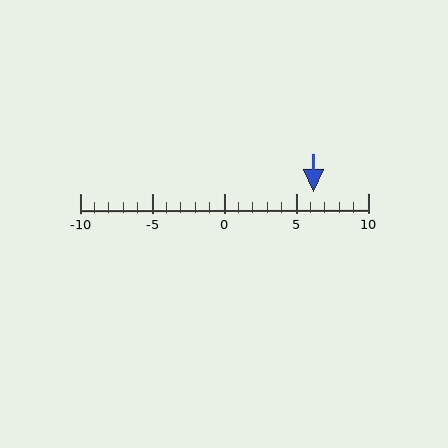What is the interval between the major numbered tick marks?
The major tick marks are spaced 5 units apart.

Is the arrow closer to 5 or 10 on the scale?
The arrow is closer to 5.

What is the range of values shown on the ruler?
The ruler shows values from -10 to 10.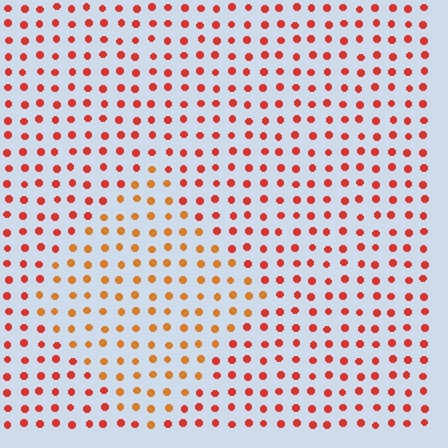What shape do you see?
I see a diamond.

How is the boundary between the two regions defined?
The boundary is defined purely by a slight shift in hue (about 26 degrees). Spacing, size, and orientation are identical on both sides.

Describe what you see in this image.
The image is filled with small red elements in a uniform arrangement. A diamond-shaped region is visible where the elements are tinted to a slightly different hue, forming a subtle color boundary.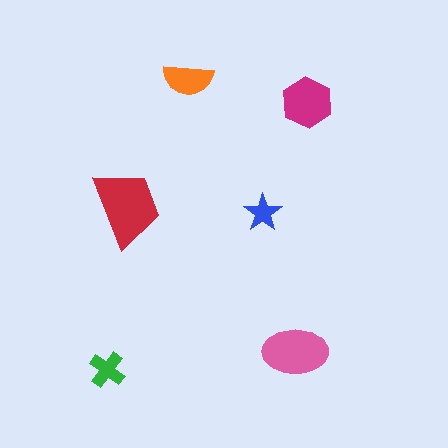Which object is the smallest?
The blue star.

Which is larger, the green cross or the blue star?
The green cross.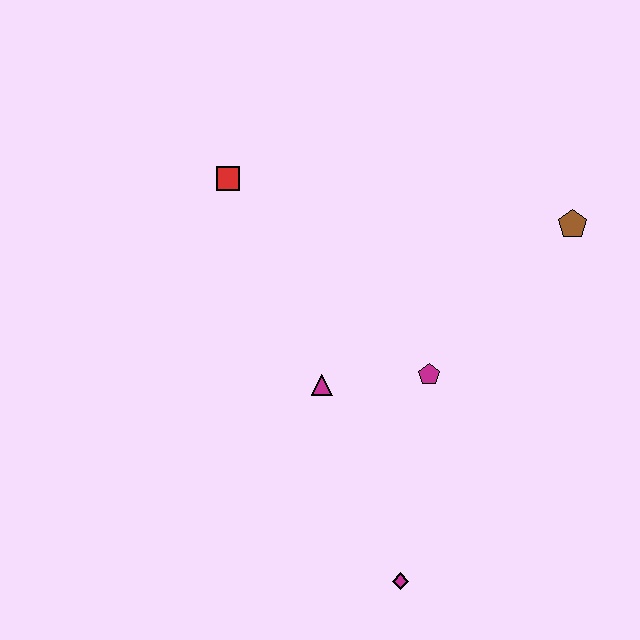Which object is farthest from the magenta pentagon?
The red square is farthest from the magenta pentagon.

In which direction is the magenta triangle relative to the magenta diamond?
The magenta triangle is above the magenta diamond.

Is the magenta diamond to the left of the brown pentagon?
Yes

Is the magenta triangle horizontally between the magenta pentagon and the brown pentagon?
No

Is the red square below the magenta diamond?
No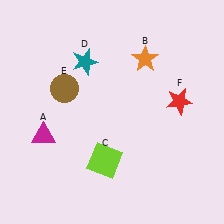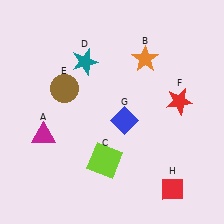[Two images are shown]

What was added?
A blue diamond (G), a red diamond (H) were added in Image 2.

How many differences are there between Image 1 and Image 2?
There are 2 differences between the two images.